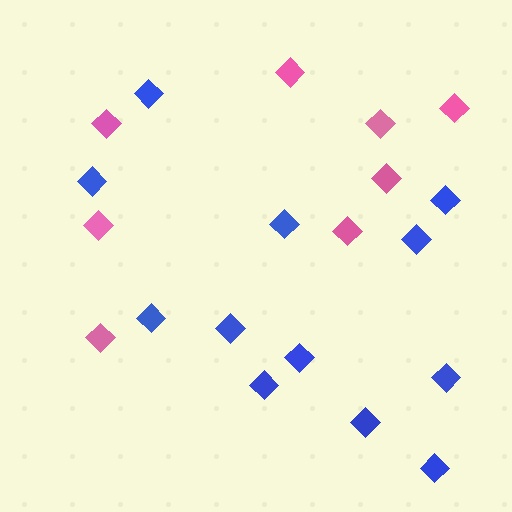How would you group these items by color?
There are 2 groups: one group of pink diamonds (8) and one group of blue diamonds (12).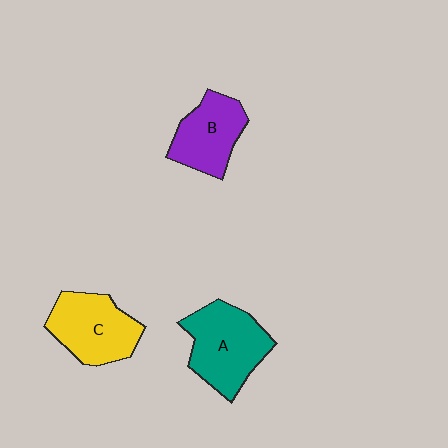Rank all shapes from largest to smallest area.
From largest to smallest: A (teal), C (yellow), B (purple).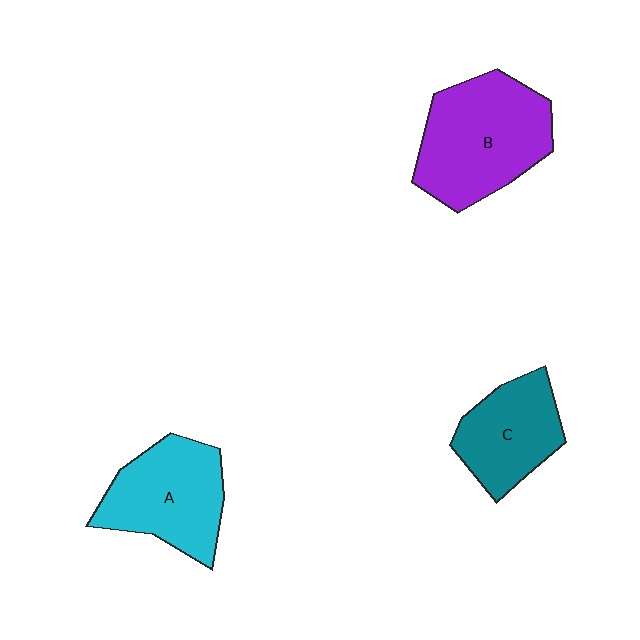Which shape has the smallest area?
Shape C (teal).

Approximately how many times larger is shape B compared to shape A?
Approximately 1.2 times.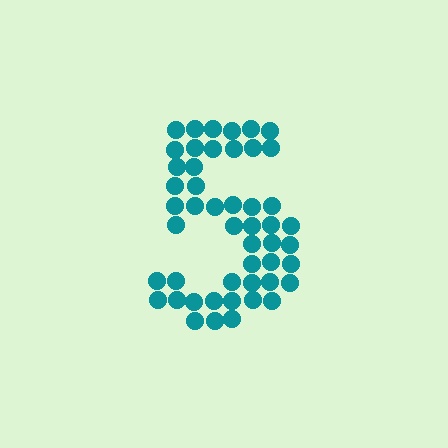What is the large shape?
The large shape is the digit 5.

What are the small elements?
The small elements are circles.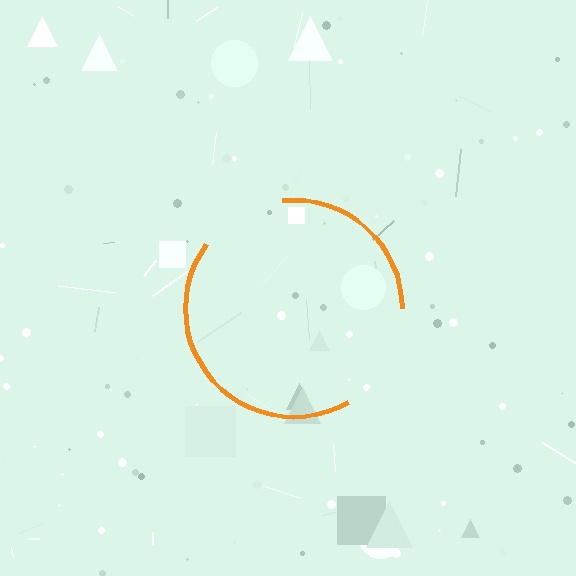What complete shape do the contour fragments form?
The contour fragments form a circle.